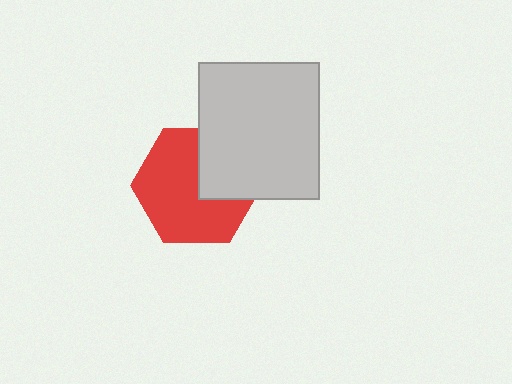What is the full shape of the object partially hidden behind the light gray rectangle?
The partially hidden object is a red hexagon.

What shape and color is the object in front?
The object in front is a light gray rectangle.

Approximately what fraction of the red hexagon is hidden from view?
Roughly 32% of the red hexagon is hidden behind the light gray rectangle.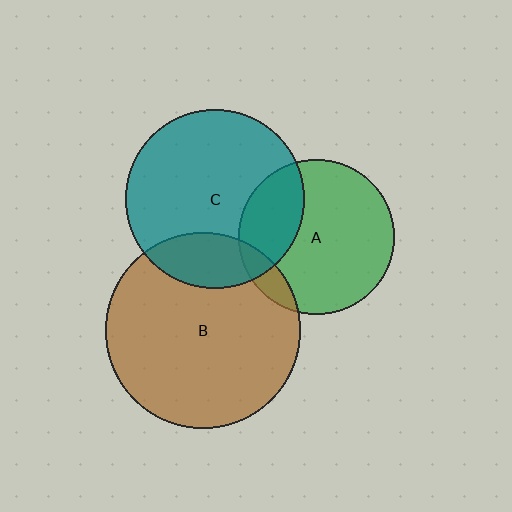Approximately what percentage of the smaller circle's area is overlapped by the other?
Approximately 10%.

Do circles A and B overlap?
Yes.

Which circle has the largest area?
Circle B (brown).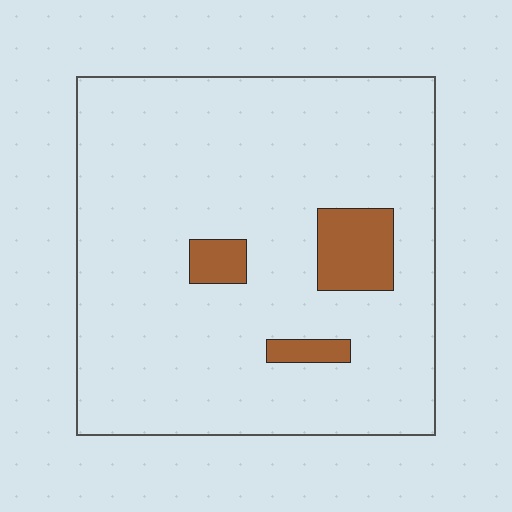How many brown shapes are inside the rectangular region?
3.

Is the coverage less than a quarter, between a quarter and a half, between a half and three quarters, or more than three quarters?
Less than a quarter.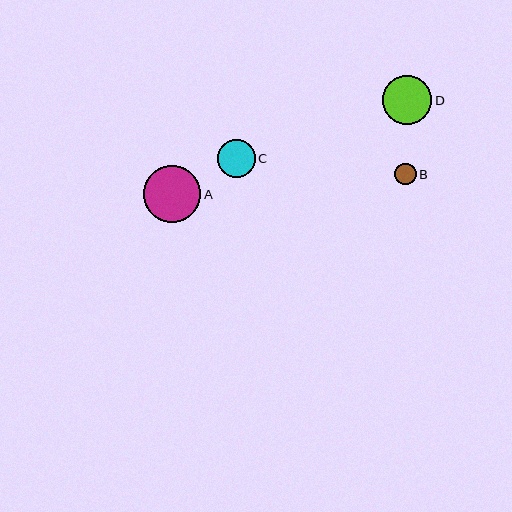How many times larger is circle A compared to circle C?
Circle A is approximately 1.5 times the size of circle C.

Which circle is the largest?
Circle A is the largest with a size of approximately 57 pixels.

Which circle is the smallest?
Circle B is the smallest with a size of approximately 22 pixels.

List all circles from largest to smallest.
From largest to smallest: A, D, C, B.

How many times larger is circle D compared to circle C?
Circle D is approximately 1.3 times the size of circle C.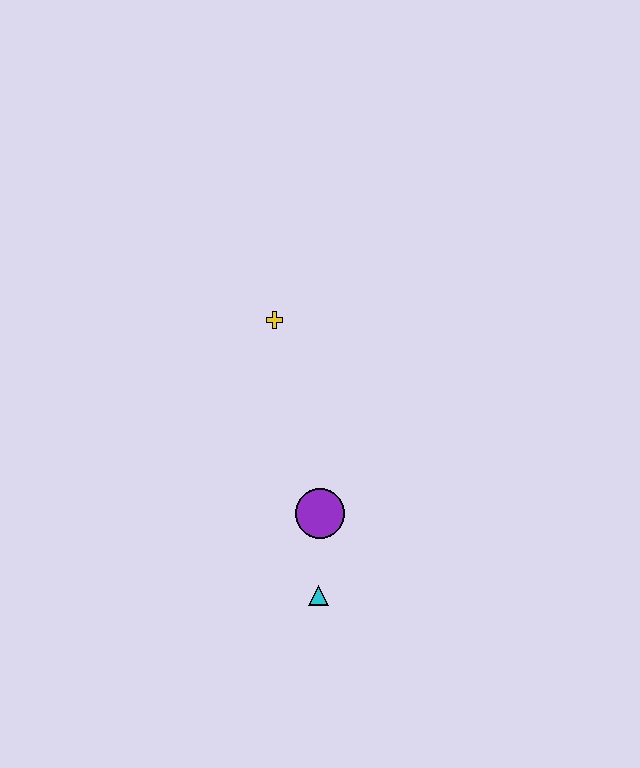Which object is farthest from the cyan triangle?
The yellow cross is farthest from the cyan triangle.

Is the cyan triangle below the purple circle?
Yes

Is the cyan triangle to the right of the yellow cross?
Yes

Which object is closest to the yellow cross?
The purple circle is closest to the yellow cross.